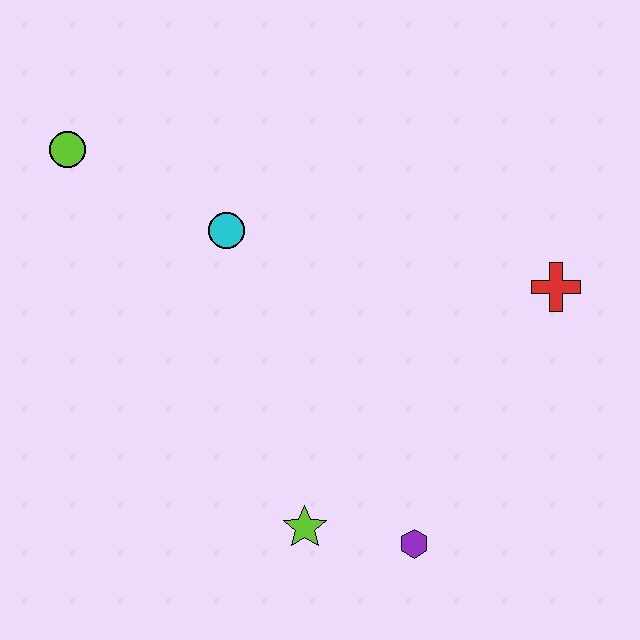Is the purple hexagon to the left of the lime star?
No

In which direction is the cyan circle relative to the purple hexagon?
The cyan circle is above the purple hexagon.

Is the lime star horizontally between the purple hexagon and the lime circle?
Yes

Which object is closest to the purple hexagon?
The lime star is closest to the purple hexagon.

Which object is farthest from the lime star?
The lime circle is farthest from the lime star.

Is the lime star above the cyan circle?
No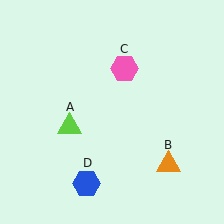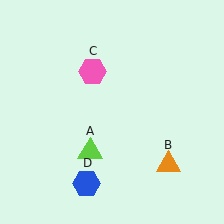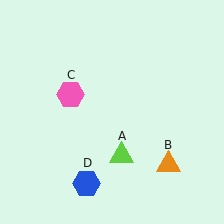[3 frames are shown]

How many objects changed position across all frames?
2 objects changed position: lime triangle (object A), pink hexagon (object C).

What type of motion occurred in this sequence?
The lime triangle (object A), pink hexagon (object C) rotated counterclockwise around the center of the scene.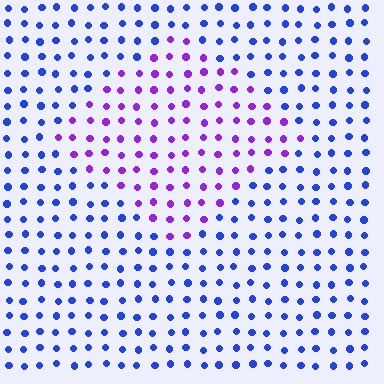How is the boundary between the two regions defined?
The boundary is defined purely by a slight shift in hue (about 49 degrees). Spacing, size, and orientation are identical on both sides.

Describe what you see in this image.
The image is filled with small blue elements in a uniform arrangement. A diamond-shaped region is visible where the elements are tinted to a slightly different hue, forming a subtle color boundary.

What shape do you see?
I see a diamond.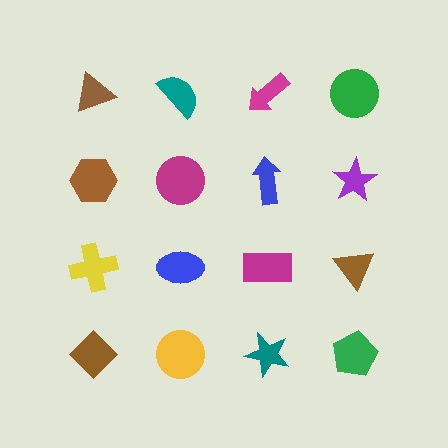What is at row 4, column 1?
A brown diamond.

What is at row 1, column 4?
A green circle.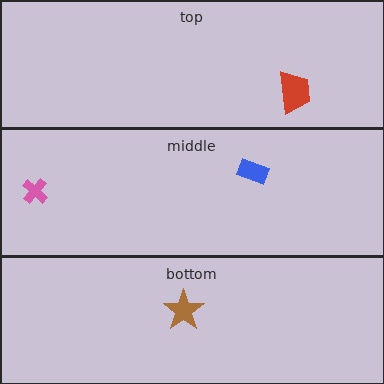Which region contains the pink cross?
The middle region.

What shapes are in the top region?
The red trapezoid.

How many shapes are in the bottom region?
1.